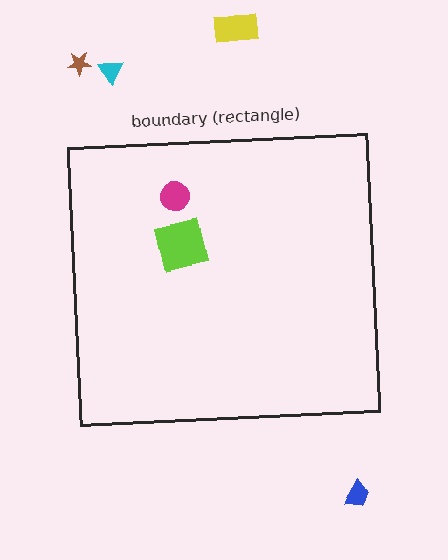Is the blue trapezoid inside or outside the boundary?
Outside.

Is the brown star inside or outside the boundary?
Outside.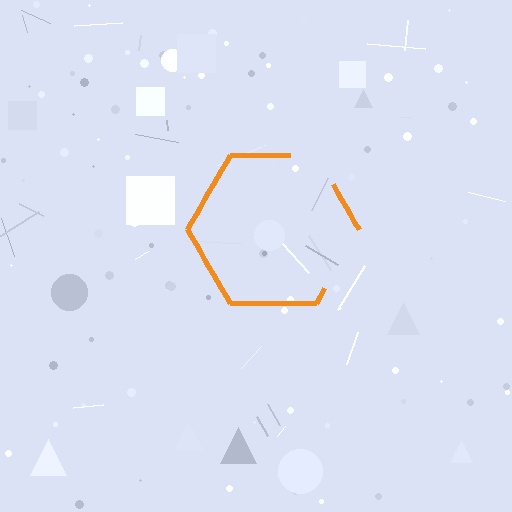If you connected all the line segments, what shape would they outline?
They would outline a hexagon.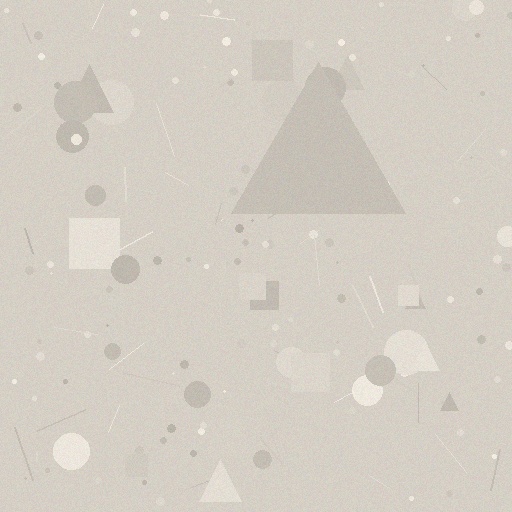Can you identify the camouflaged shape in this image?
The camouflaged shape is a triangle.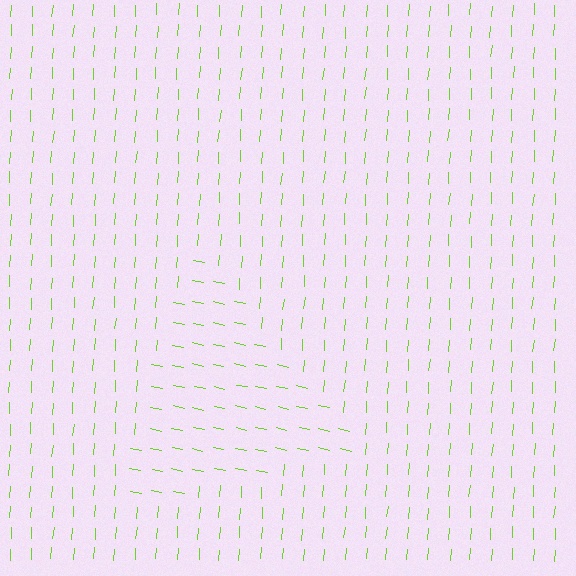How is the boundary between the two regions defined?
The boundary is defined purely by a change in line orientation (approximately 82 degrees difference). All lines are the same color and thickness.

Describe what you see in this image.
The image is filled with small lime line segments. A triangle region in the image has lines oriented differently from the surrounding lines, creating a visible texture boundary.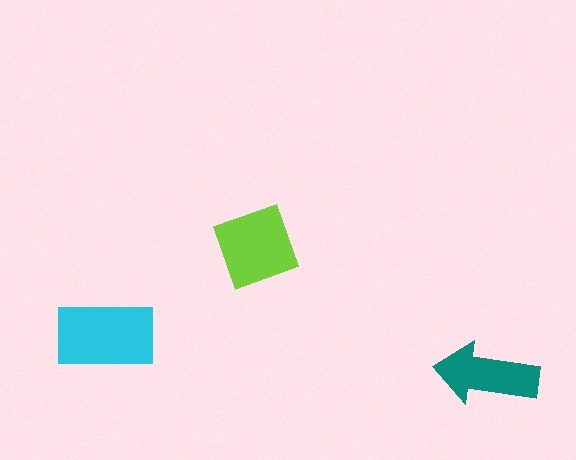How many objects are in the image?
There are 3 objects in the image.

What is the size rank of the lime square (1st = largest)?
2nd.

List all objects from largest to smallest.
The cyan rectangle, the lime square, the teal arrow.